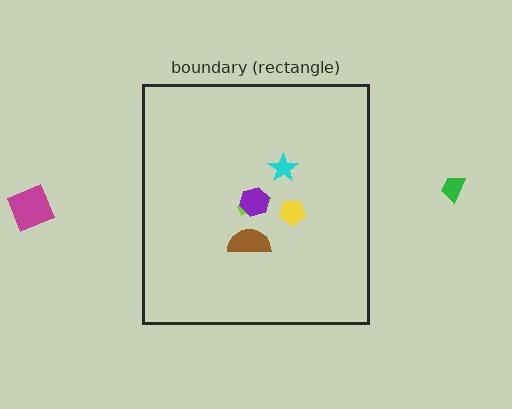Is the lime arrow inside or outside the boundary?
Inside.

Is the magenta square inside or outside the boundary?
Outside.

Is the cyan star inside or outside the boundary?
Inside.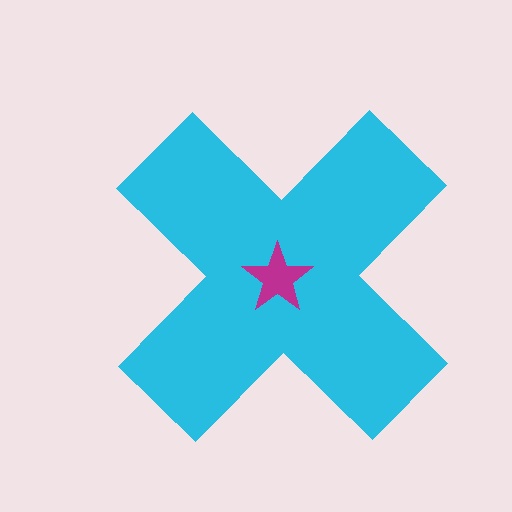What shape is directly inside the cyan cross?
The magenta star.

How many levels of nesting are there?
2.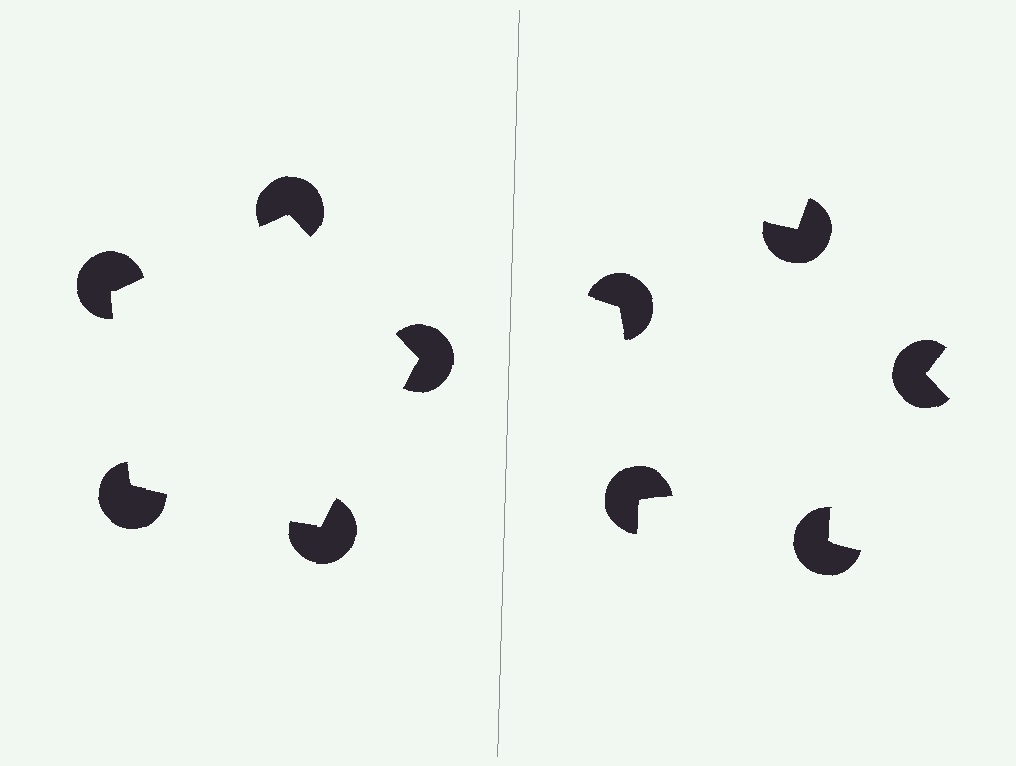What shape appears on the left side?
An illusory pentagon.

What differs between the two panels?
The pac-man discs are positioned identically on both sides; only the wedge orientations differ. On the left they align to a pentagon; on the right they are misaligned.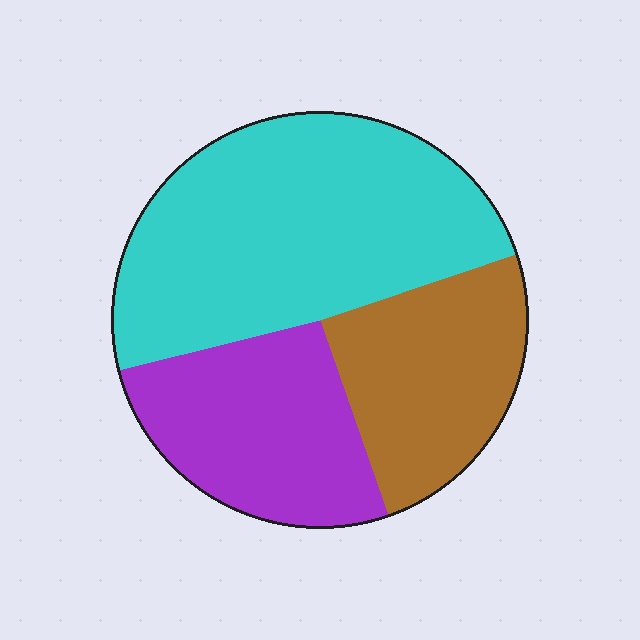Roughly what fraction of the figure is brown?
Brown takes up about one quarter (1/4) of the figure.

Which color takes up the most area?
Cyan, at roughly 50%.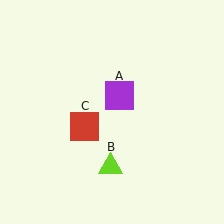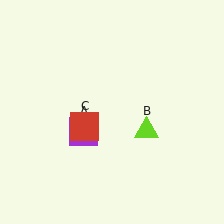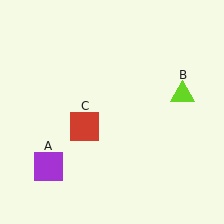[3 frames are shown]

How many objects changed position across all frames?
2 objects changed position: purple square (object A), lime triangle (object B).